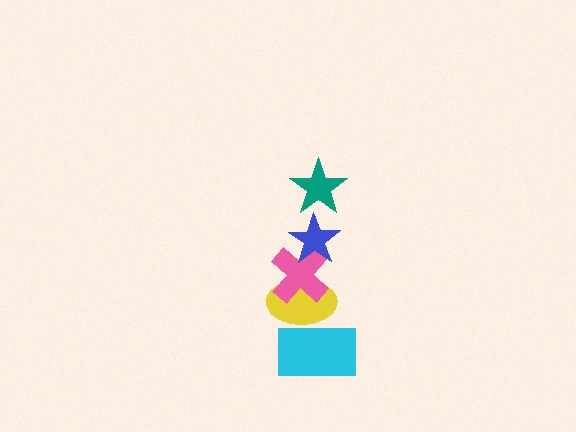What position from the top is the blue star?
The blue star is 2nd from the top.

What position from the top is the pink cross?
The pink cross is 3rd from the top.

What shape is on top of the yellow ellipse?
The pink cross is on top of the yellow ellipse.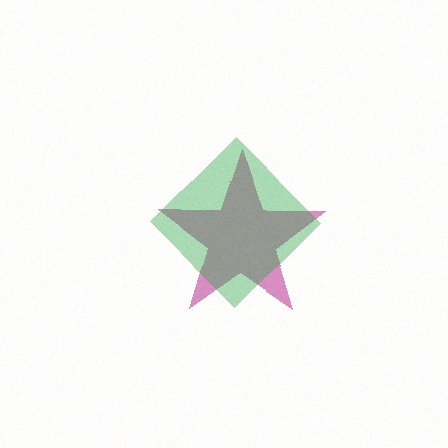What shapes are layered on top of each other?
The layered shapes are: a magenta star, a green diamond.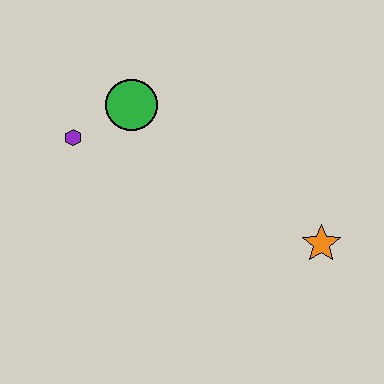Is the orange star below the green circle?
Yes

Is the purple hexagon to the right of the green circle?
No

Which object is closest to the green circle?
The purple hexagon is closest to the green circle.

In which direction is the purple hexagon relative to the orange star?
The purple hexagon is to the left of the orange star.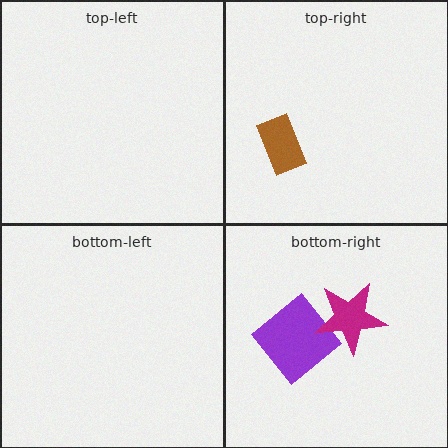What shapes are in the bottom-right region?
The purple diamond, the magenta star.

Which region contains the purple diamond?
The bottom-right region.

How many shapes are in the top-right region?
1.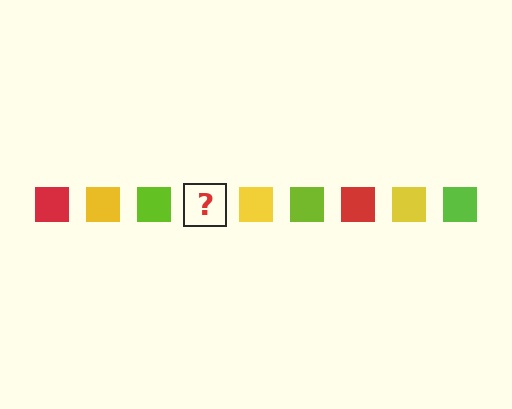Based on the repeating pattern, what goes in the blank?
The blank should be a red square.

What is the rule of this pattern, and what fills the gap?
The rule is that the pattern cycles through red, yellow, lime squares. The gap should be filled with a red square.